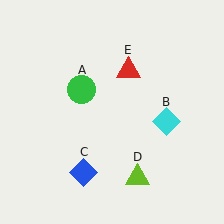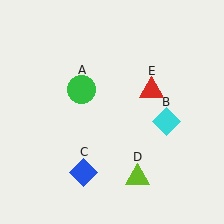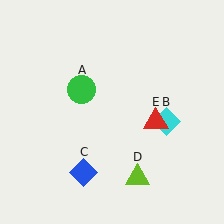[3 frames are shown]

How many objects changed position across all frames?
1 object changed position: red triangle (object E).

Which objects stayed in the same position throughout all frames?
Green circle (object A) and cyan diamond (object B) and blue diamond (object C) and lime triangle (object D) remained stationary.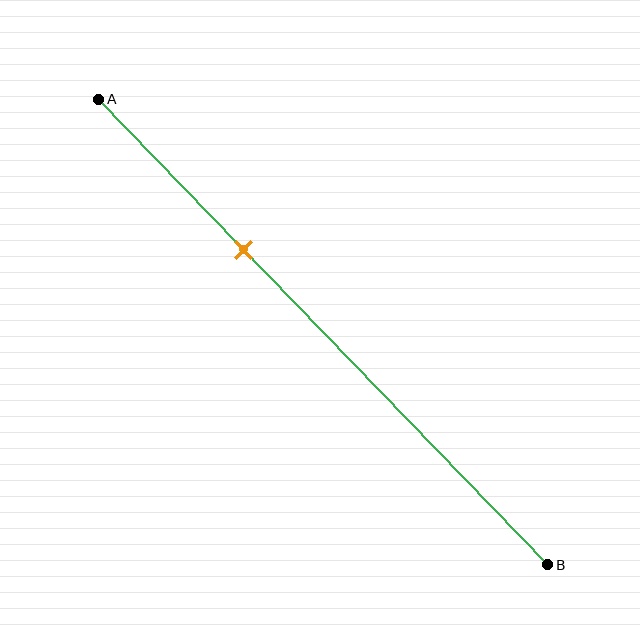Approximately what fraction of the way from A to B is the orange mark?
The orange mark is approximately 30% of the way from A to B.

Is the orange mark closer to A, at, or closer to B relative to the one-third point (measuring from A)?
The orange mark is approximately at the one-third point of segment AB.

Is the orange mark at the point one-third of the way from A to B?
Yes, the mark is approximately at the one-third point.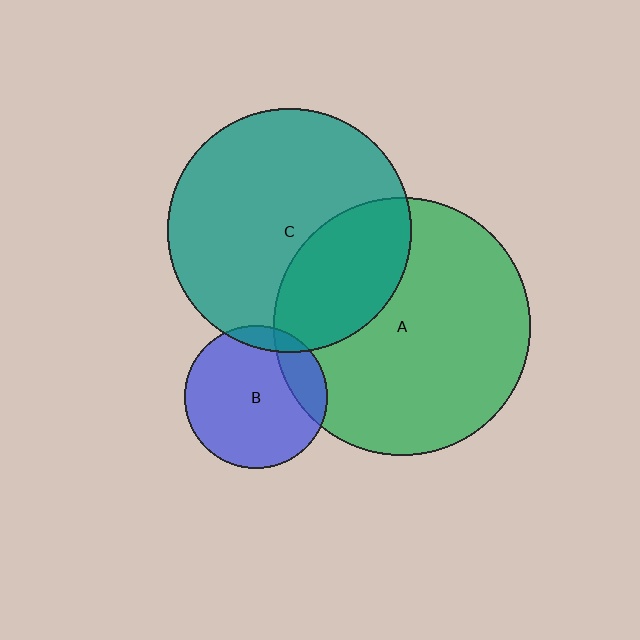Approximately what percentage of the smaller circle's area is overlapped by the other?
Approximately 10%.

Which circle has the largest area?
Circle A (green).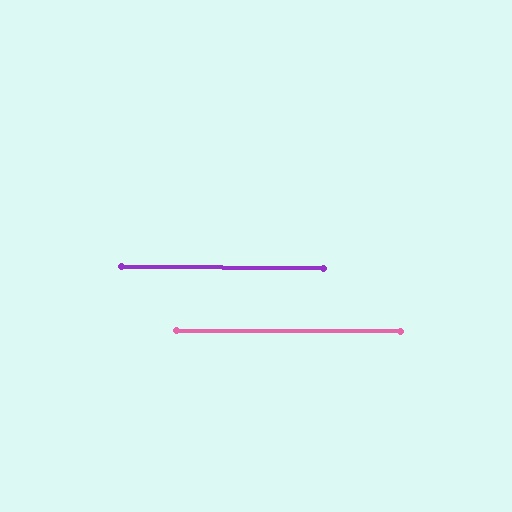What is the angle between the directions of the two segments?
Approximately 1 degree.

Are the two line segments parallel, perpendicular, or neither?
Parallel — their directions differ by only 0.5°.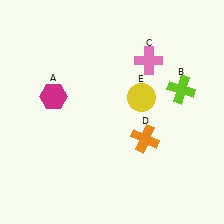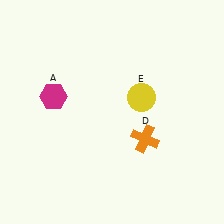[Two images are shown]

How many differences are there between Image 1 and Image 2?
There are 2 differences between the two images.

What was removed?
The lime cross (B), the pink cross (C) were removed in Image 2.